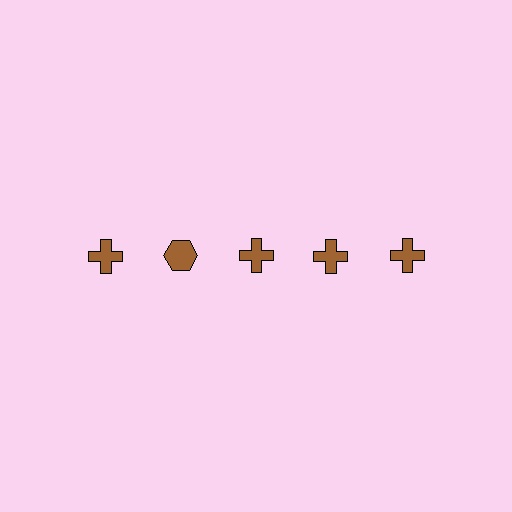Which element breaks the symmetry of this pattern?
The brown hexagon in the top row, second from left column breaks the symmetry. All other shapes are brown crosses.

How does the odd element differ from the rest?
It has a different shape: hexagon instead of cross.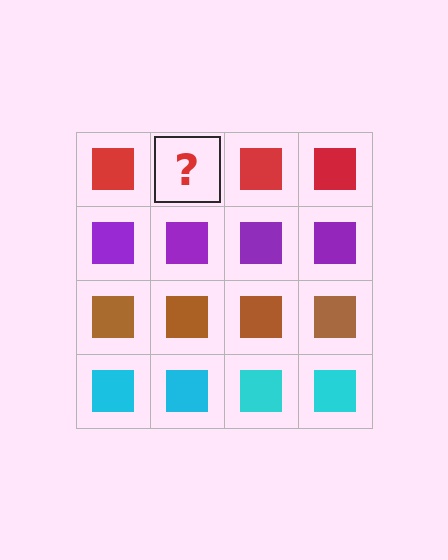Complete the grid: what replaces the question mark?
The question mark should be replaced with a red square.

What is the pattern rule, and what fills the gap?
The rule is that each row has a consistent color. The gap should be filled with a red square.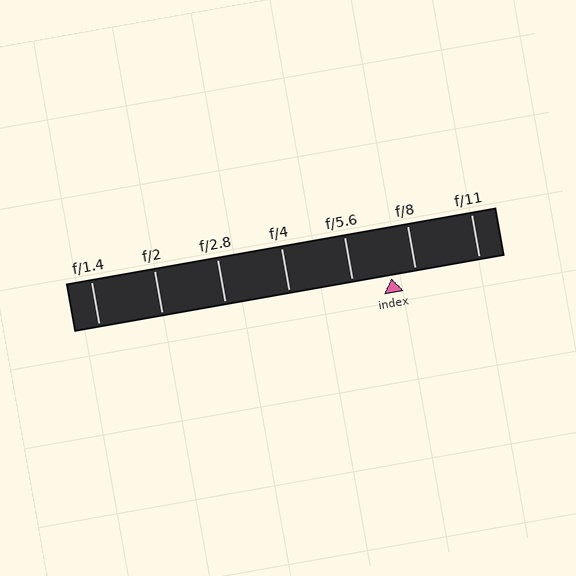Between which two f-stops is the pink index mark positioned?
The index mark is between f/5.6 and f/8.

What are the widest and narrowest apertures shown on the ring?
The widest aperture shown is f/1.4 and the narrowest is f/11.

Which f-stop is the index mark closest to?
The index mark is closest to f/8.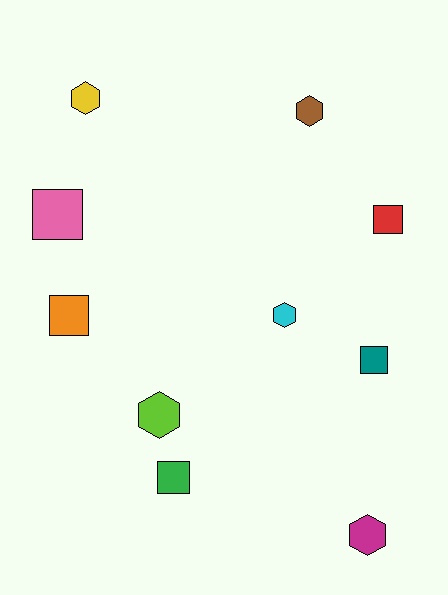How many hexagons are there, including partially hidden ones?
There are 5 hexagons.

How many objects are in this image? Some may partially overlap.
There are 10 objects.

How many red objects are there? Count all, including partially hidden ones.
There is 1 red object.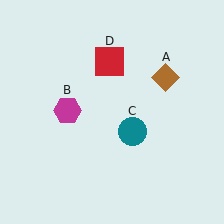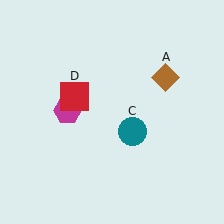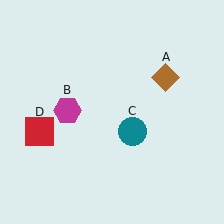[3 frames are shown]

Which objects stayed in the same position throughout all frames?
Brown diamond (object A) and magenta hexagon (object B) and teal circle (object C) remained stationary.